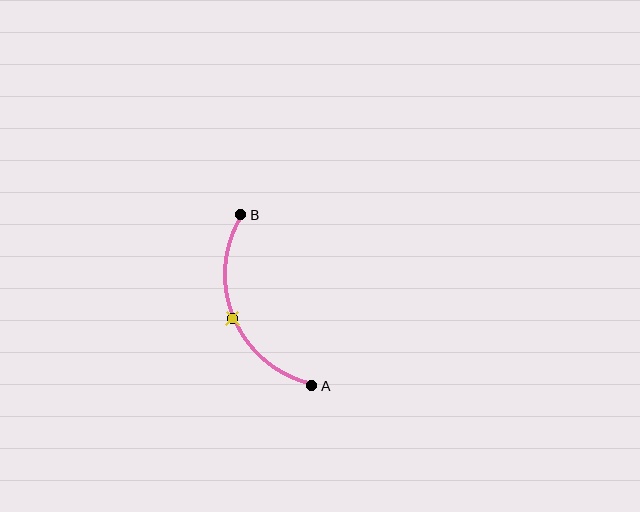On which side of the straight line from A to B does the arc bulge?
The arc bulges to the left of the straight line connecting A and B.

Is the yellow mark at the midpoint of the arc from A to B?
Yes. The yellow mark lies on the arc at equal arc-length from both A and B — it is the arc midpoint.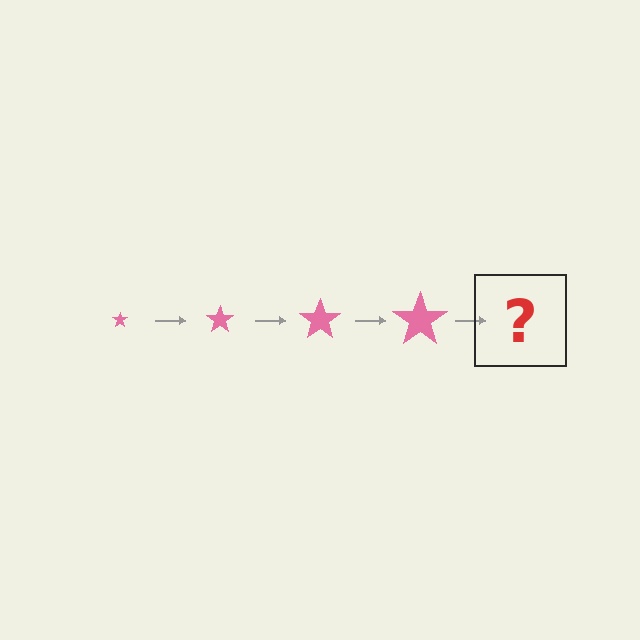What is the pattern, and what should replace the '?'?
The pattern is that the star gets progressively larger each step. The '?' should be a pink star, larger than the previous one.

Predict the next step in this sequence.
The next step is a pink star, larger than the previous one.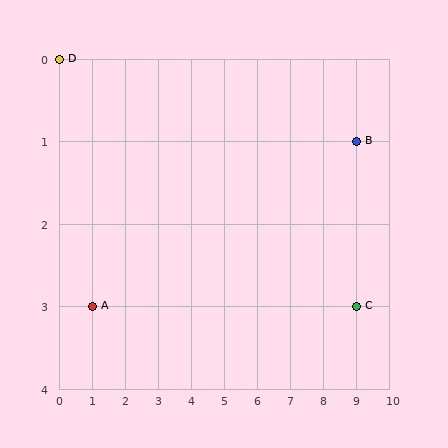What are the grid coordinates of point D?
Point D is at grid coordinates (0, 0).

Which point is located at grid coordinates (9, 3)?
Point C is at (9, 3).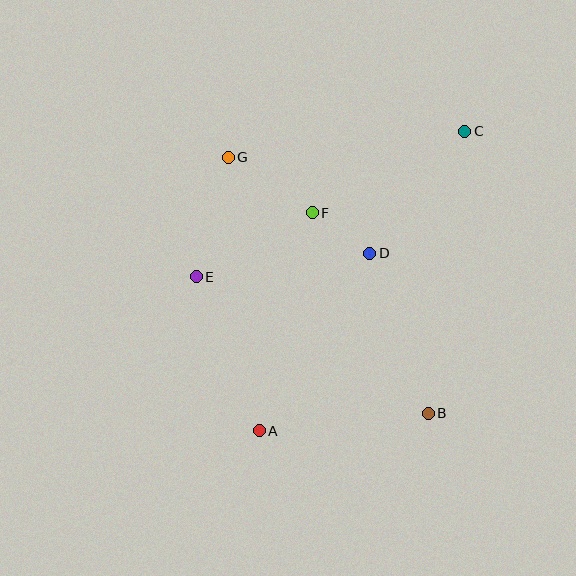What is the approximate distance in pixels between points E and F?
The distance between E and F is approximately 132 pixels.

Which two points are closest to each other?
Points D and F are closest to each other.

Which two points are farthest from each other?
Points A and C are farthest from each other.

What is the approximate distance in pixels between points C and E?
The distance between C and E is approximately 305 pixels.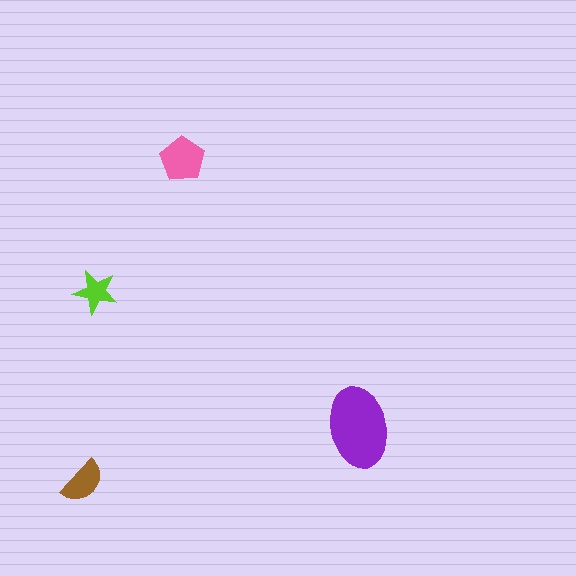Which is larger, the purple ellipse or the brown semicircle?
The purple ellipse.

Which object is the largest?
The purple ellipse.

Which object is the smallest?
The lime star.